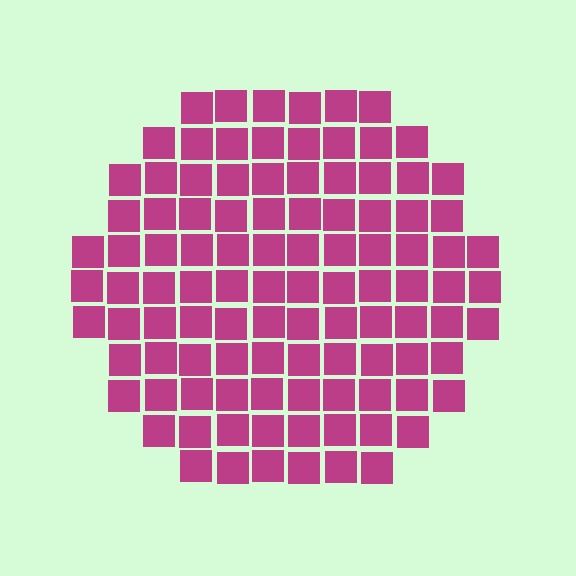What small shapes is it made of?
It is made of small squares.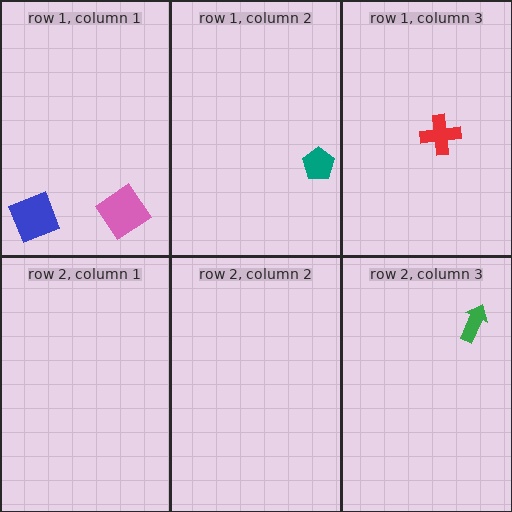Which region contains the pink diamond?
The row 1, column 1 region.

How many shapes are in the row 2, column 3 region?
1.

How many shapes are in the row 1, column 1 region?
2.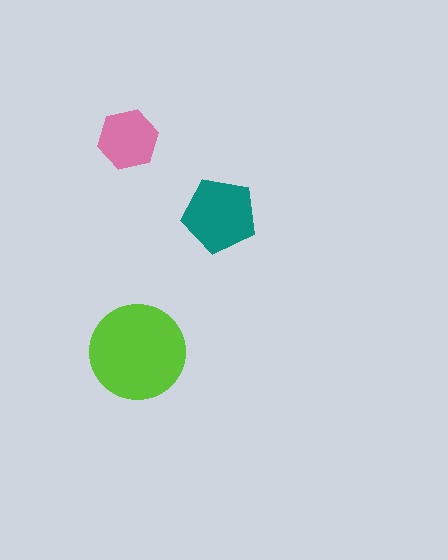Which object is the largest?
The lime circle.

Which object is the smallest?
The pink hexagon.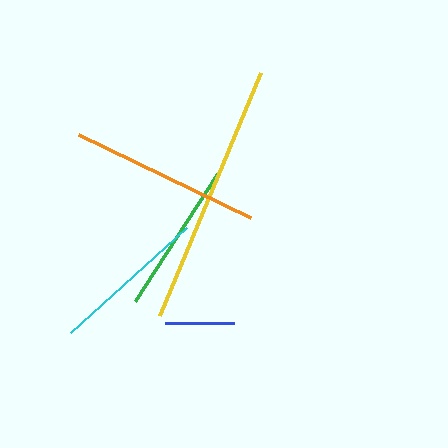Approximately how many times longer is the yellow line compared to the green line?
The yellow line is approximately 1.7 times the length of the green line.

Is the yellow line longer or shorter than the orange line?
The yellow line is longer than the orange line.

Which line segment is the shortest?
The blue line is the shortest at approximately 69 pixels.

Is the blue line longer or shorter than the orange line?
The orange line is longer than the blue line.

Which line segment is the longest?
The yellow line is the longest at approximately 263 pixels.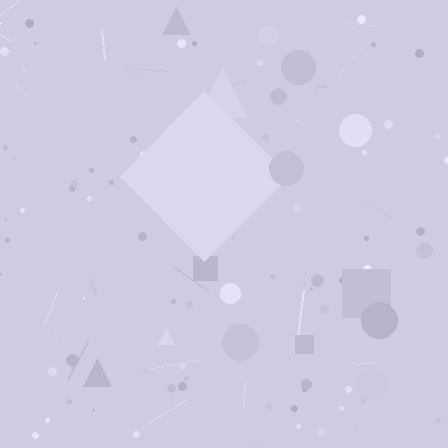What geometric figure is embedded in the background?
A diamond is embedded in the background.